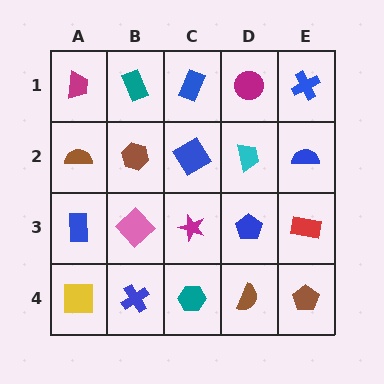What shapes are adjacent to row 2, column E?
A blue cross (row 1, column E), a red rectangle (row 3, column E), a cyan trapezoid (row 2, column D).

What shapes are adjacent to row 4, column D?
A blue pentagon (row 3, column D), a teal hexagon (row 4, column C), a brown pentagon (row 4, column E).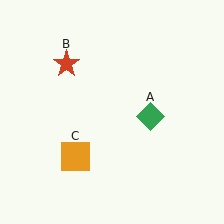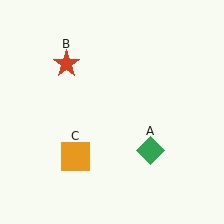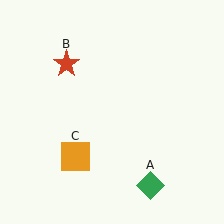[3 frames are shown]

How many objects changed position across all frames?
1 object changed position: green diamond (object A).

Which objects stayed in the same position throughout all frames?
Red star (object B) and orange square (object C) remained stationary.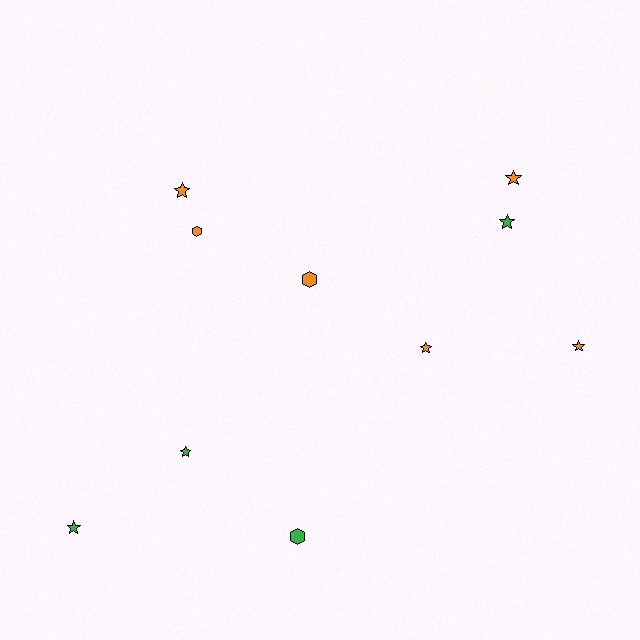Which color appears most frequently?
Orange, with 6 objects.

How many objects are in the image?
There are 10 objects.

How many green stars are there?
There are 3 green stars.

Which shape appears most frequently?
Star, with 7 objects.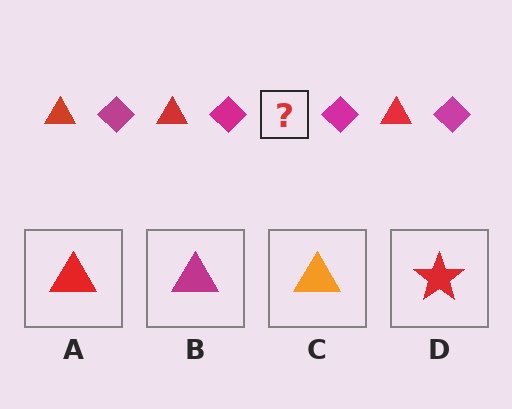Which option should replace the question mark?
Option A.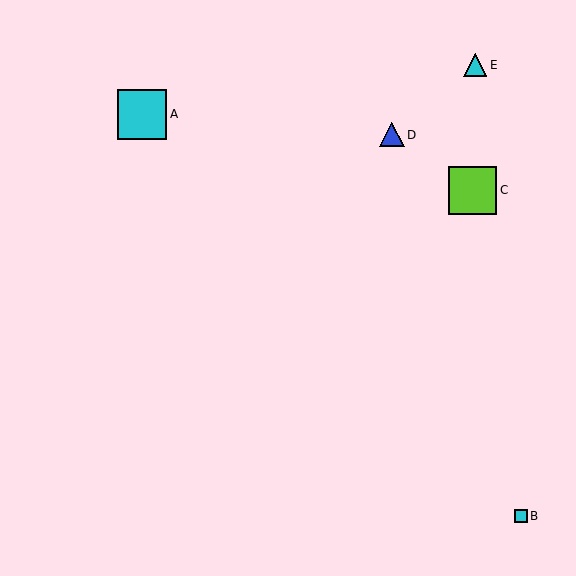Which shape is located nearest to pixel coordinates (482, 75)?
The cyan triangle (labeled E) at (475, 65) is nearest to that location.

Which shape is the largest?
The cyan square (labeled A) is the largest.